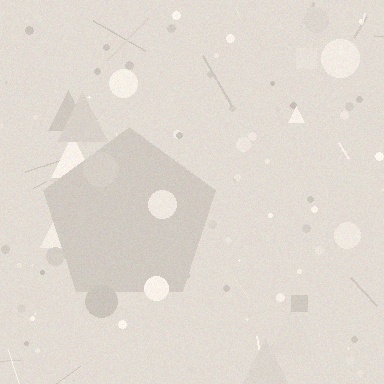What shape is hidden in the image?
A pentagon is hidden in the image.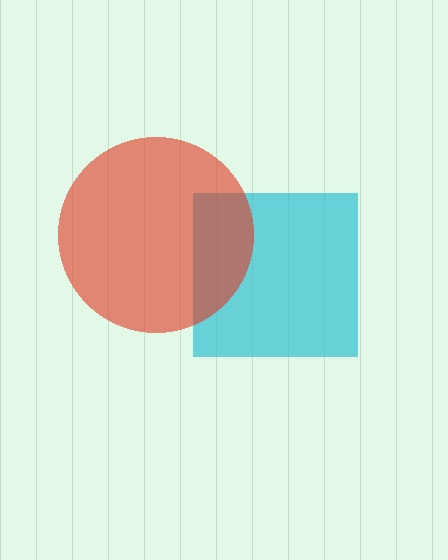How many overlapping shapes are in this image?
There are 2 overlapping shapes in the image.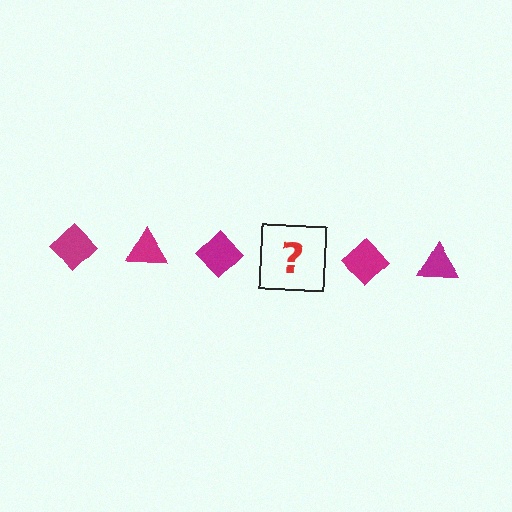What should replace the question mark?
The question mark should be replaced with a magenta triangle.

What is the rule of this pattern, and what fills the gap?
The rule is that the pattern cycles through diamond, triangle shapes in magenta. The gap should be filled with a magenta triangle.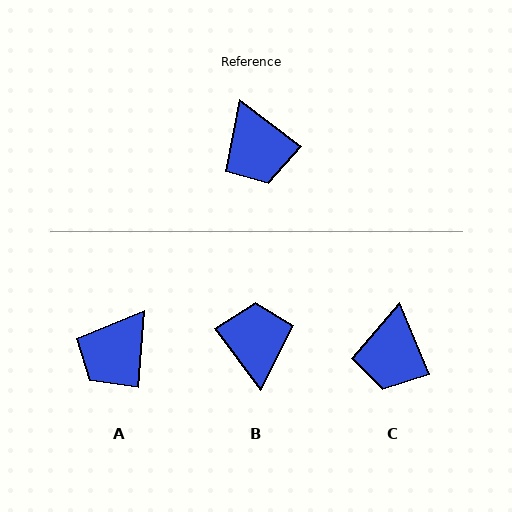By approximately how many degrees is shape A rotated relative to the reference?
Approximately 57 degrees clockwise.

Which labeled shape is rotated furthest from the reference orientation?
B, about 164 degrees away.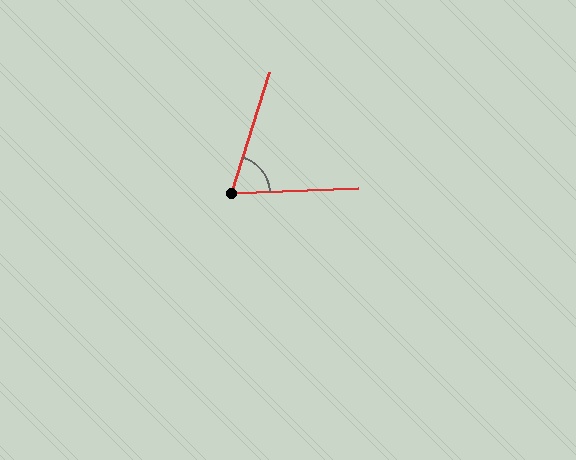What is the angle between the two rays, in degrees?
Approximately 70 degrees.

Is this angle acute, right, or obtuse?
It is acute.